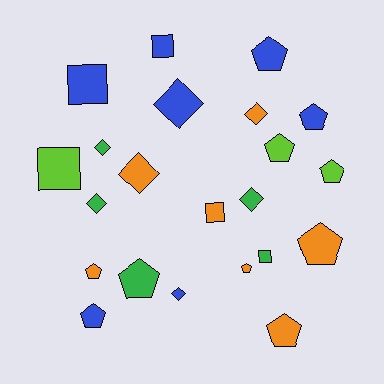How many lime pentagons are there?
There are 2 lime pentagons.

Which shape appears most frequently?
Pentagon, with 10 objects.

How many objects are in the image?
There are 22 objects.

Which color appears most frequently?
Orange, with 7 objects.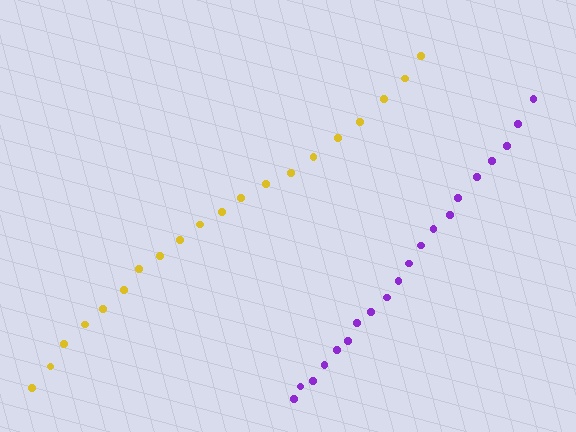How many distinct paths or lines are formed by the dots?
There are 2 distinct paths.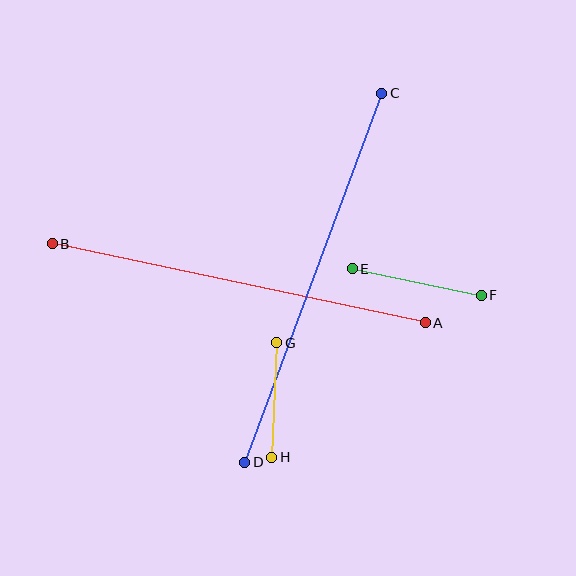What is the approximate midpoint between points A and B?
The midpoint is at approximately (239, 283) pixels.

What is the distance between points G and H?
The distance is approximately 115 pixels.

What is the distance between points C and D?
The distance is approximately 393 pixels.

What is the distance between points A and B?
The distance is approximately 381 pixels.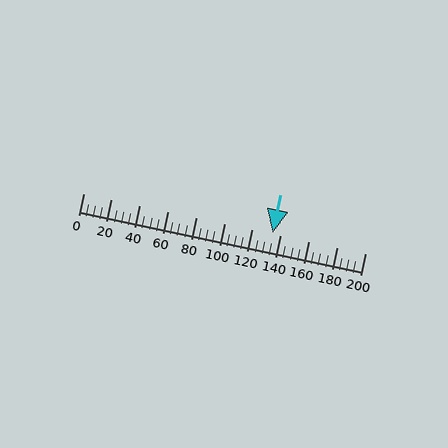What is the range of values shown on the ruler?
The ruler shows values from 0 to 200.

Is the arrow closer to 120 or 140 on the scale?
The arrow is closer to 140.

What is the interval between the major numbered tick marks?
The major tick marks are spaced 20 units apart.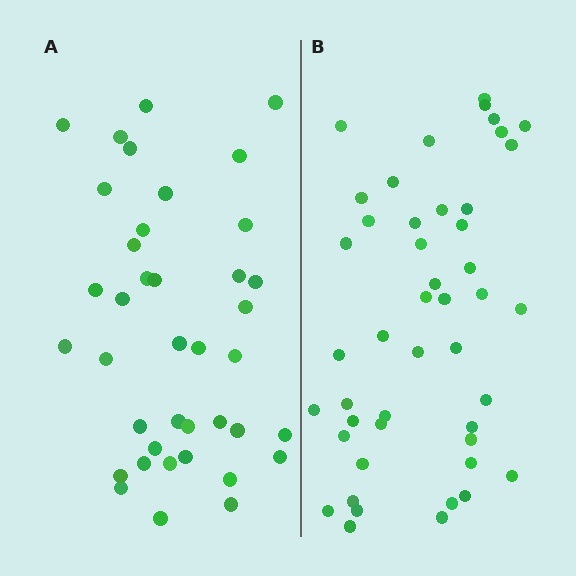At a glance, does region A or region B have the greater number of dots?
Region B (the right region) has more dots.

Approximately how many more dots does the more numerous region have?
Region B has roughly 8 or so more dots than region A.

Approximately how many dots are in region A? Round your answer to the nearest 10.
About 40 dots. (The exact count is 39, which rounds to 40.)